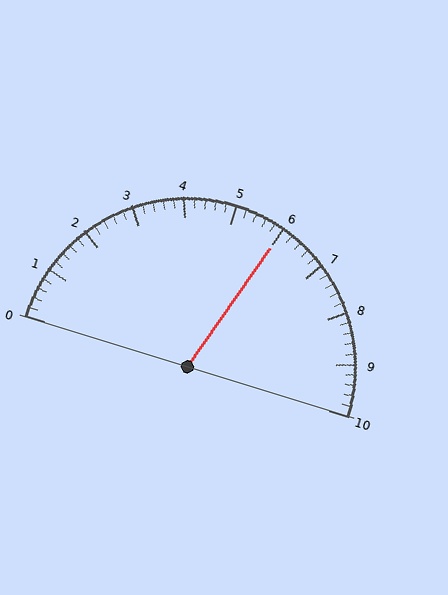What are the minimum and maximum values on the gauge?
The gauge ranges from 0 to 10.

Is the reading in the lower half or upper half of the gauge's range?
The reading is in the upper half of the range (0 to 10).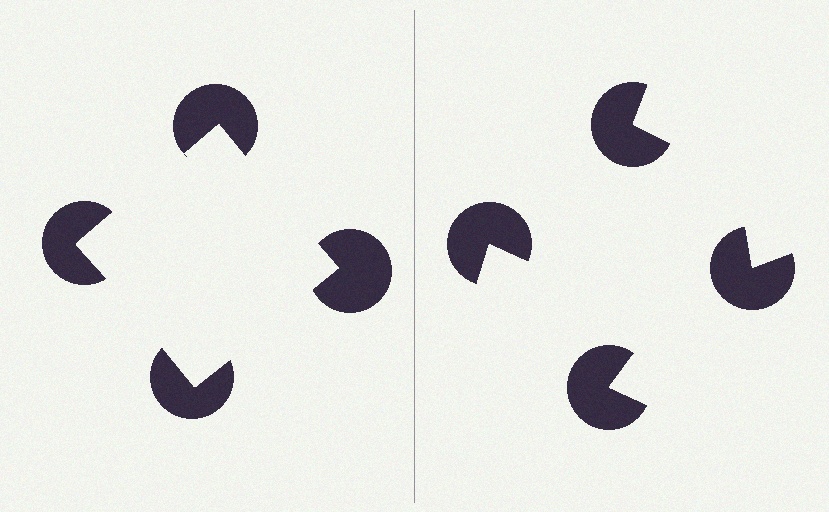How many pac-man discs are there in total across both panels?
8 — 4 on each side.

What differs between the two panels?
The pac-man discs are positioned identically on both sides; only the wedge orientations differ. On the left they align to a square; on the right they are misaligned.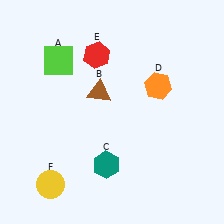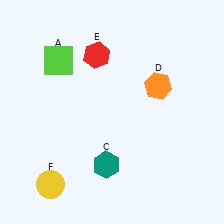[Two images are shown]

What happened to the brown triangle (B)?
The brown triangle (B) was removed in Image 2. It was in the top-left area of Image 1.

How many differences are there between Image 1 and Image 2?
There is 1 difference between the two images.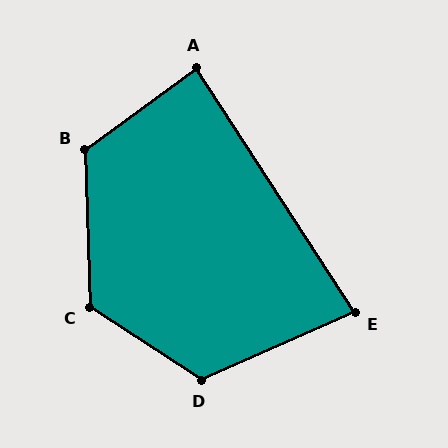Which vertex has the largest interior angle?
C, at approximately 125 degrees.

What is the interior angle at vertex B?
Approximately 124 degrees (obtuse).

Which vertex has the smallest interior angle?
E, at approximately 81 degrees.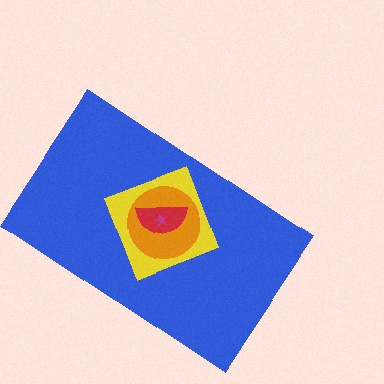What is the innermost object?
The magenta star.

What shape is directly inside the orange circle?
The red semicircle.